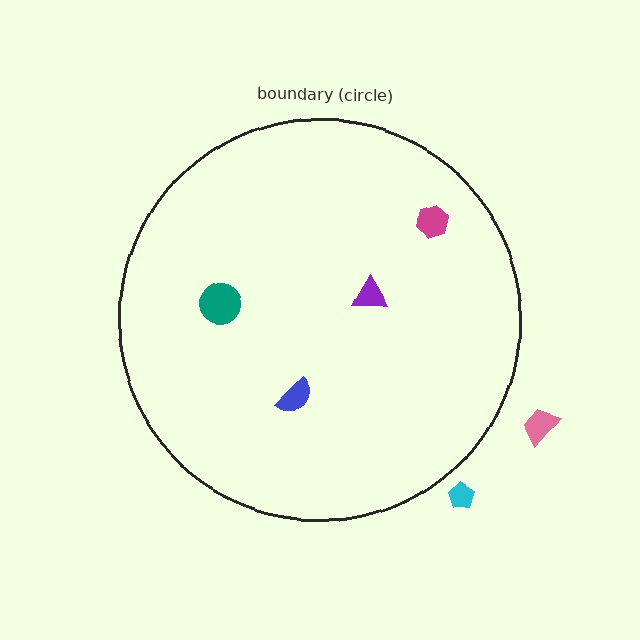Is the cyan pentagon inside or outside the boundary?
Outside.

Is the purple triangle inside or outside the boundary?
Inside.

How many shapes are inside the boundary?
4 inside, 2 outside.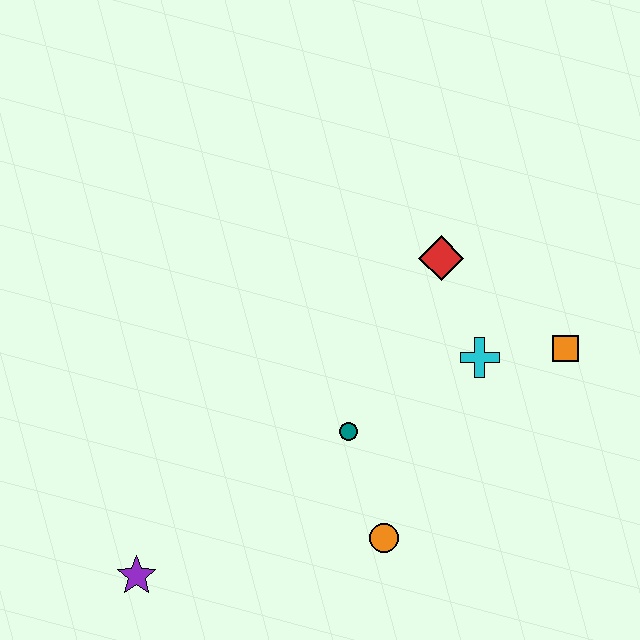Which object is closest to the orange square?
The cyan cross is closest to the orange square.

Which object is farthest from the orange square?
The purple star is farthest from the orange square.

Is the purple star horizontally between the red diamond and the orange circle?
No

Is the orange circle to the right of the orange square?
No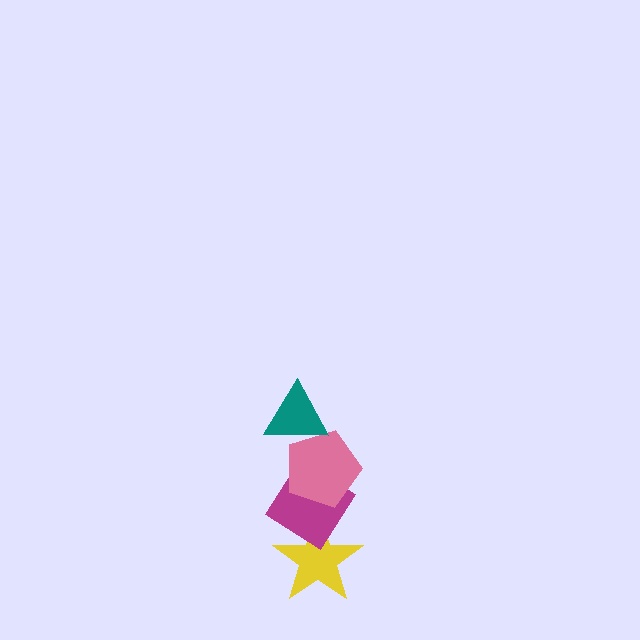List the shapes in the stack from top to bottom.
From top to bottom: the teal triangle, the pink pentagon, the magenta diamond, the yellow star.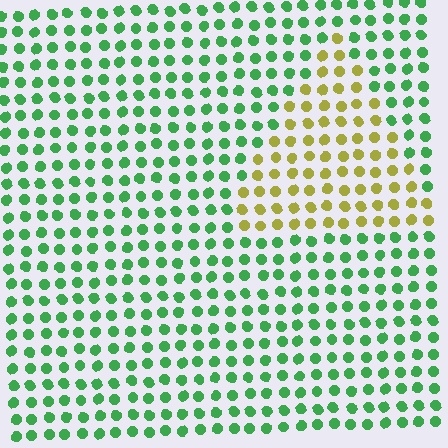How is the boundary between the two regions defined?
The boundary is defined purely by a slight shift in hue (about 66 degrees). Spacing, size, and orientation are identical on both sides.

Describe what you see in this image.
The image is filled with small green elements in a uniform arrangement. A triangle-shaped region is visible where the elements are tinted to a slightly different hue, forming a subtle color boundary.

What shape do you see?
I see a triangle.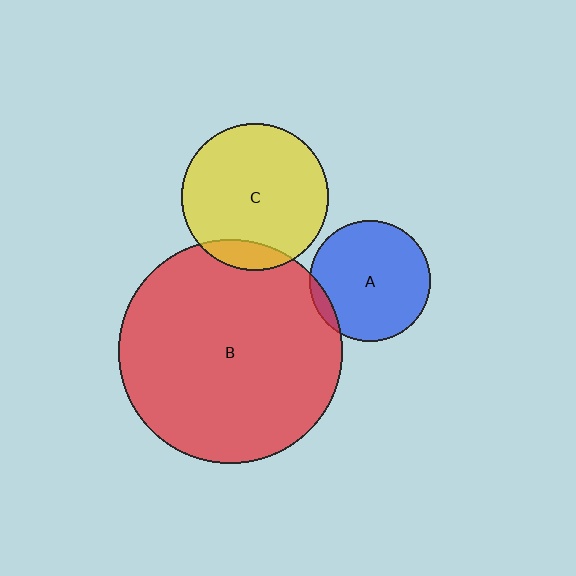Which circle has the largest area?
Circle B (red).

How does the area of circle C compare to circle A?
Approximately 1.5 times.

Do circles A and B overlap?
Yes.